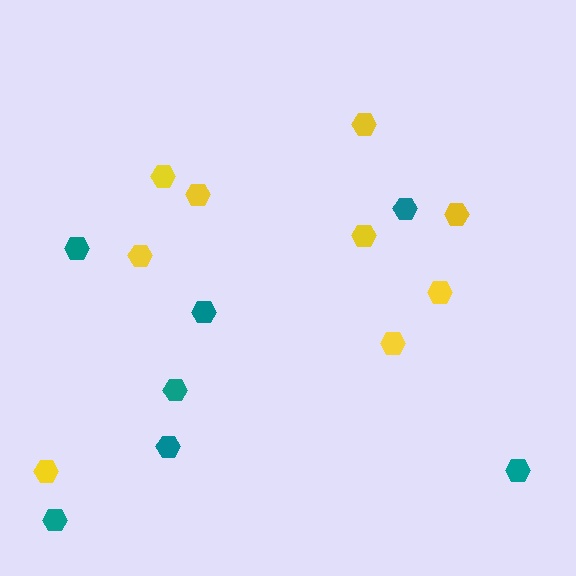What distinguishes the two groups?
There are 2 groups: one group of yellow hexagons (9) and one group of teal hexagons (7).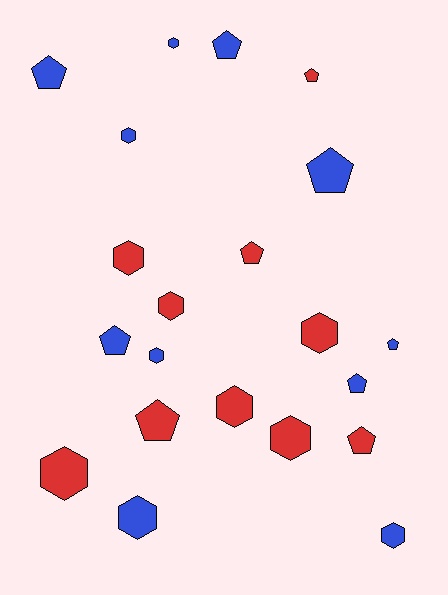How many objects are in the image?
There are 21 objects.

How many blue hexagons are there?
There are 5 blue hexagons.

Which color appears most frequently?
Blue, with 11 objects.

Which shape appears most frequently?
Hexagon, with 11 objects.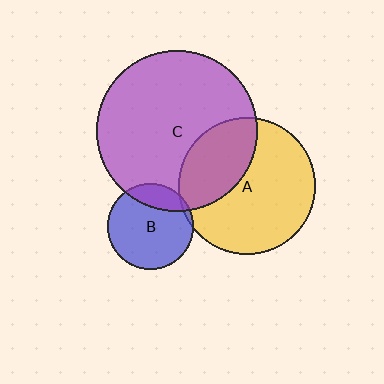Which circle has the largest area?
Circle C (purple).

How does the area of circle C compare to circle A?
Approximately 1.4 times.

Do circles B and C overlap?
Yes.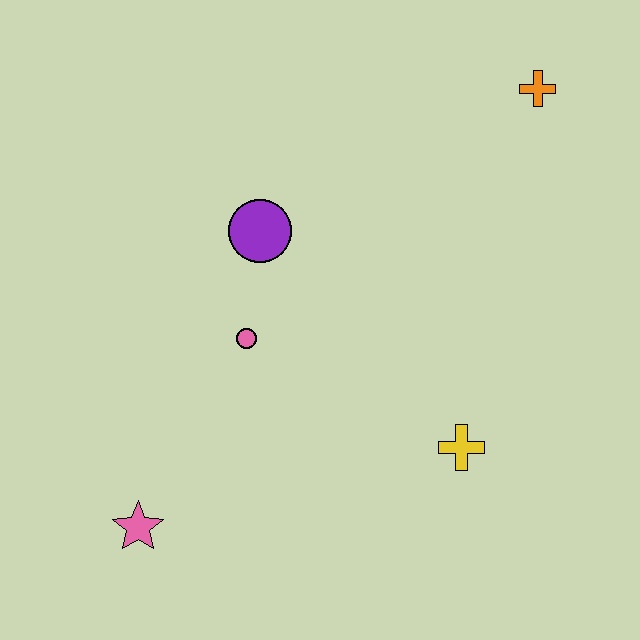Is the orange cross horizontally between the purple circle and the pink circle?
No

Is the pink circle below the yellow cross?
No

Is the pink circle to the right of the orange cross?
No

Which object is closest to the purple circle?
The pink circle is closest to the purple circle.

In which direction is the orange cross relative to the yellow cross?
The orange cross is above the yellow cross.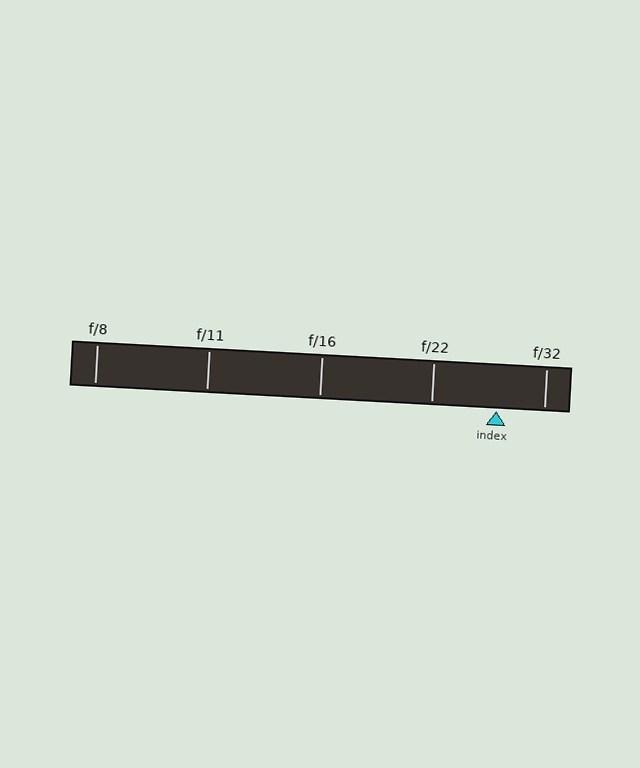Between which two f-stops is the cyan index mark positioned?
The index mark is between f/22 and f/32.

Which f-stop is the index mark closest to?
The index mark is closest to f/32.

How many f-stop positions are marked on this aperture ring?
There are 5 f-stop positions marked.